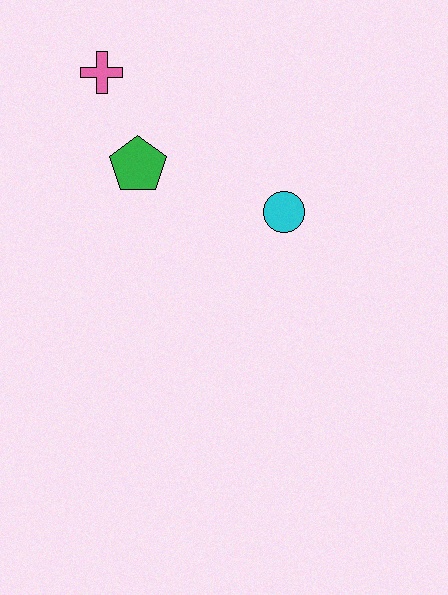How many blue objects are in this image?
There are no blue objects.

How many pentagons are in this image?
There is 1 pentagon.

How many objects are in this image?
There are 3 objects.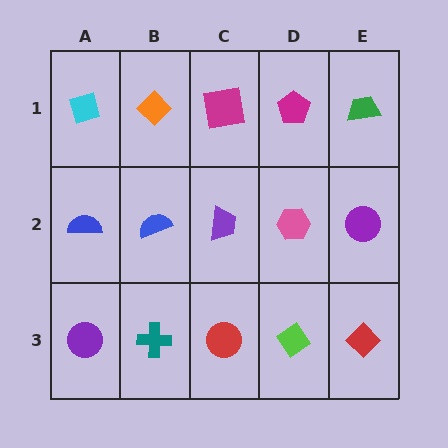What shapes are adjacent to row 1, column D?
A pink hexagon (row 2, column D), a magenta square (row 1, column C), a green trapezoid (row 1, column E).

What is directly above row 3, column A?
A blue semicircle.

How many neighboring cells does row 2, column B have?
4.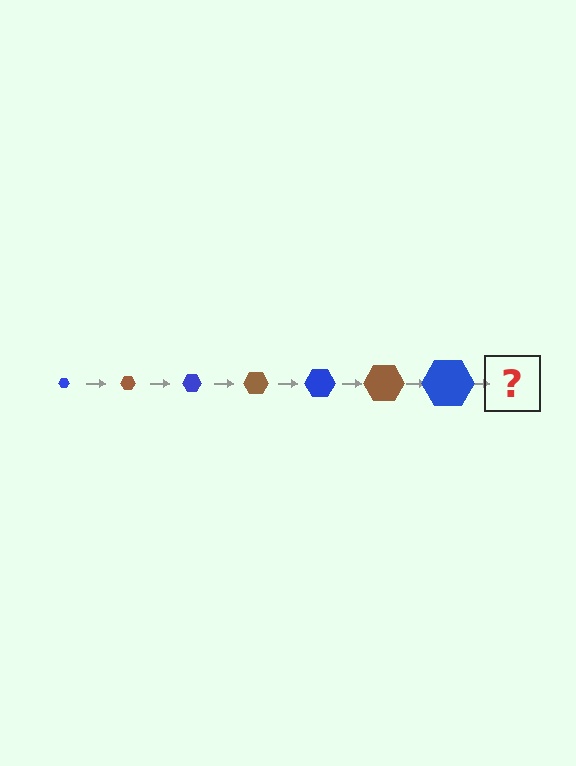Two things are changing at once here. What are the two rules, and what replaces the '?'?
The two rules are that the hexagon grows larger each step and the color cycles through blue and brown. The '?' should be a brown hexagon, larger than the previous one.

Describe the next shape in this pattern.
It should be a brown hexagon, larger than the previous one.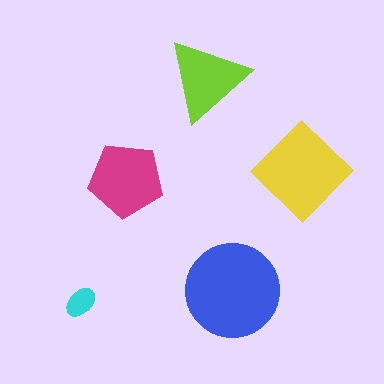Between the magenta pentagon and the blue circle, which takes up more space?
The blue circle.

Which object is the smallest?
The cyan ellipse.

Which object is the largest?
The blue circle.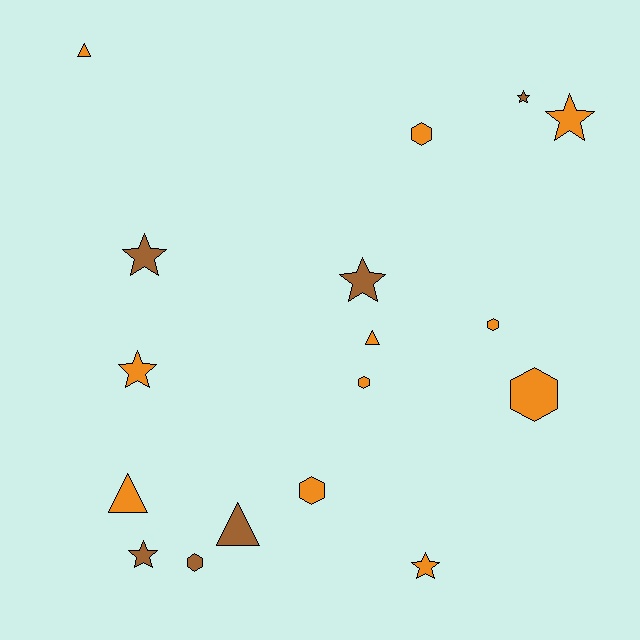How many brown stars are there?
There are 4 brown stars.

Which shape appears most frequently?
Star, with 7 objects.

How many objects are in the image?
There are 17 objects.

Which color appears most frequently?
Orange, with 11 objects.